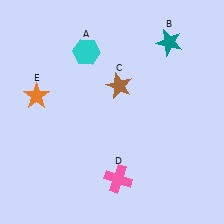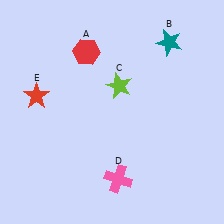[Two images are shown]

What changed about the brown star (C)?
In Image 1, C is brown. In Image 2, it changed to lime.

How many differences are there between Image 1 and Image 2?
There are 3 differences between the two images.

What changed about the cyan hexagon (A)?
In Image 1, A is cyan. In Image 2, it changed to red.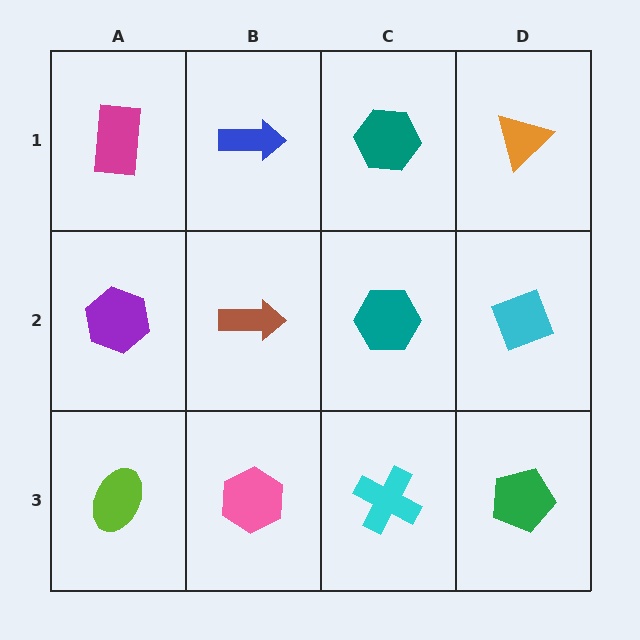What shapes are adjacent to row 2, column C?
A teal hexagon (row 1, column C), a cyan cross (row 3, column C), a brown arrow (row 2, column B), a cyan diamond (row 2, column D).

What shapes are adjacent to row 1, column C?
A teal hexagon (row 2, column C), a blue arrow (row 1, column B), an orange triangle (row 1, column D).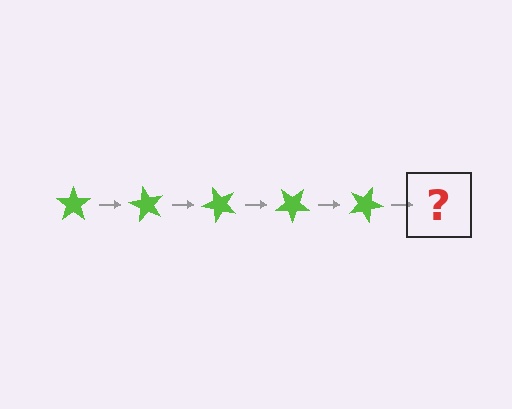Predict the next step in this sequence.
The next step is a lime star rotated 300 degrees.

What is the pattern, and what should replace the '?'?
The pattern is that the star rotates 60 degrees each step. The '?' should be a lime star rotated 300 degrees.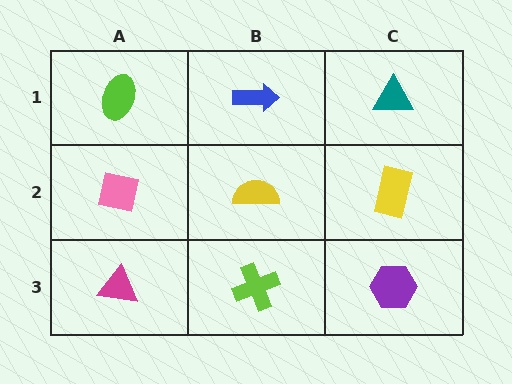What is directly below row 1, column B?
A yellow semicircle.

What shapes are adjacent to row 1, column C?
A yellow rectangle (row 2, column C), a blue arrow (row 1, column B).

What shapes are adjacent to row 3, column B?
A yellow semicircle (row 2, column B), a magenta triangle (row 3, column A), a purple hexagon (row 3, column C).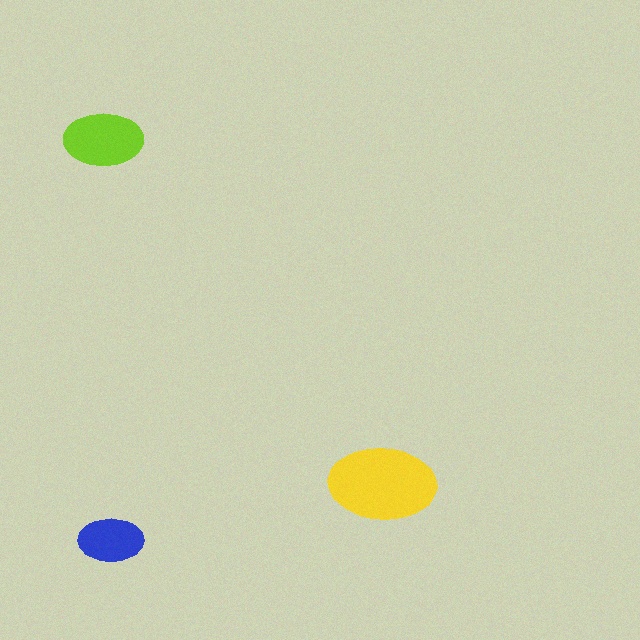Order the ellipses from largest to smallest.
the yellow one, the lime one, the blue one.